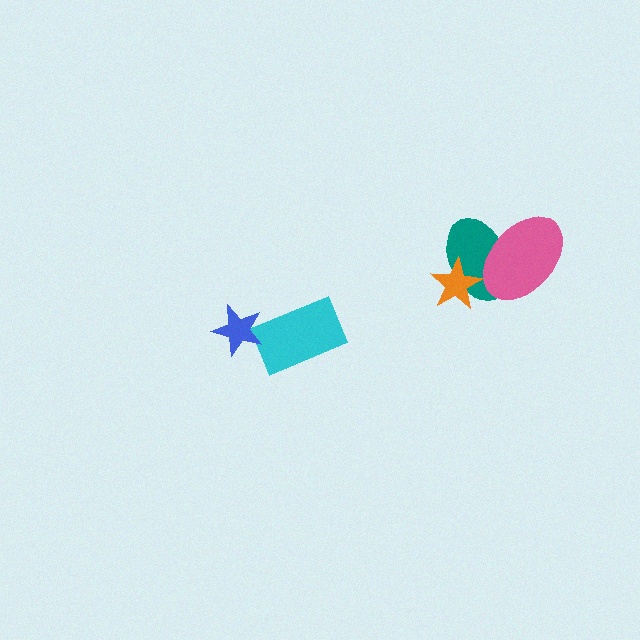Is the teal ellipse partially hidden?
Yes, it is partially covered by another shape.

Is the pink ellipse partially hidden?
No, no other shape covers it.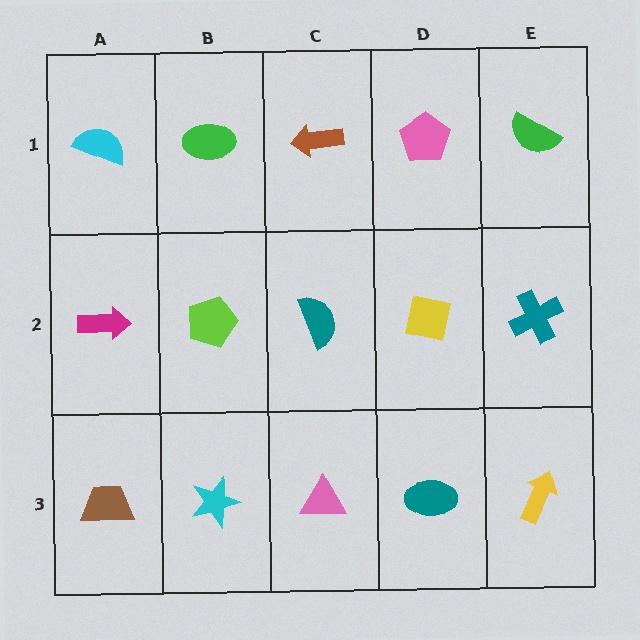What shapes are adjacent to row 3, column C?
A teal semicircle (row 2, column C), a cyan star (row 3, column B), a teal ellipse (row 3, column D).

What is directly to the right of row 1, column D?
A green semicircle.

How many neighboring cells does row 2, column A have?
3.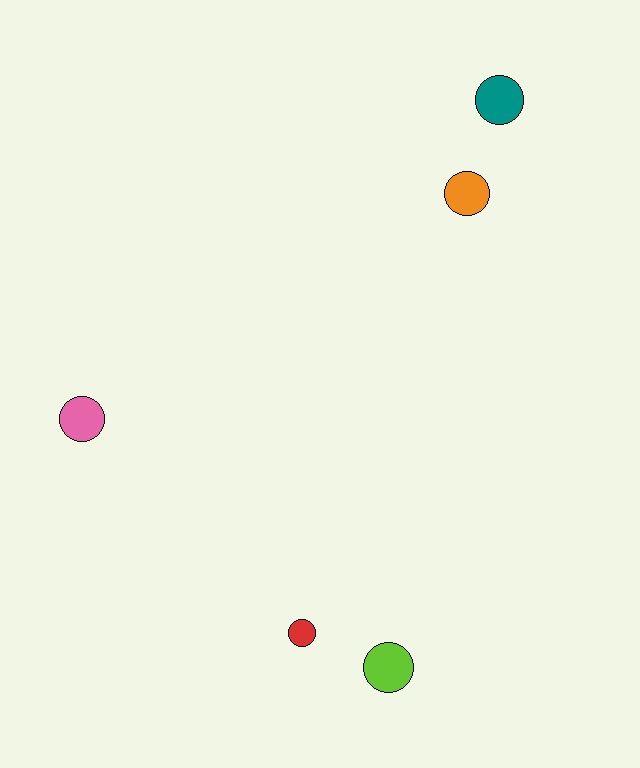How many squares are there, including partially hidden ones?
There are no squares.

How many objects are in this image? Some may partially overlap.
There are 5 objects.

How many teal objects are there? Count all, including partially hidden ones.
There is 1 teal object.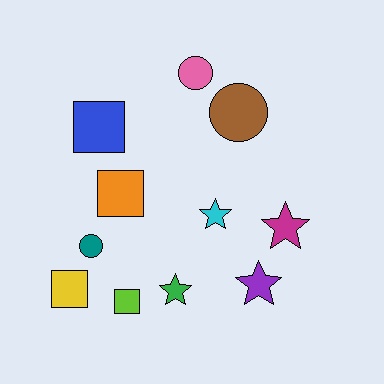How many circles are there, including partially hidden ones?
There are 3 circles.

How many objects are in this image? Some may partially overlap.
There are 11 objects.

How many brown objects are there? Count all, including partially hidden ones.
There is 1 brown object.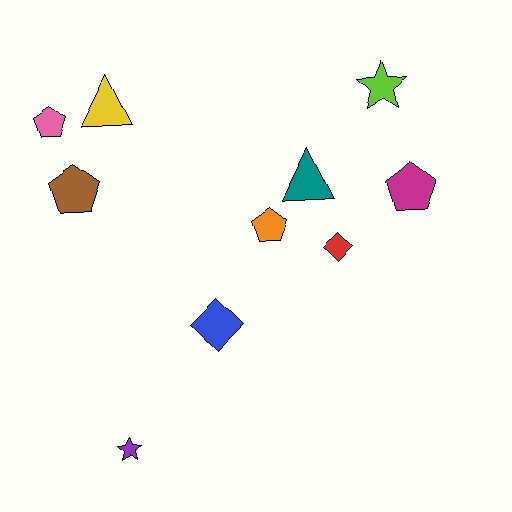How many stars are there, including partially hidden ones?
There are 2 stars.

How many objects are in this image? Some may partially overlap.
There are 10 objects.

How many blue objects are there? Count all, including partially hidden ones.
There is 1 blue object.